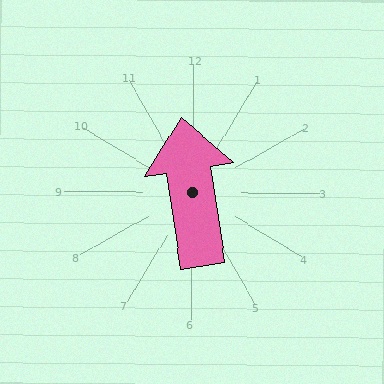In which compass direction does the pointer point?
North.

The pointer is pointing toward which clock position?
Roughly 12 o'clock.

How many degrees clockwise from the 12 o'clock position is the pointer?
Approximately 351 degrees.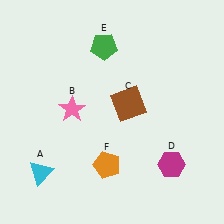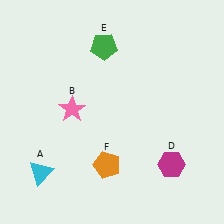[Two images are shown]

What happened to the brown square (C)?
The brown square (C) was removed in Image 2. It was in the top-right area of Image 1.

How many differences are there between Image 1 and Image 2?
There is 1 difference between the two images.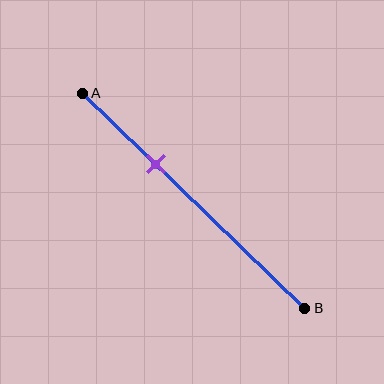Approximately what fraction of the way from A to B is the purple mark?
The purple mark is approximately 35% of the way from A to B.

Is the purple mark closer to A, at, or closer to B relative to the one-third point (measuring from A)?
The purple mark is approximately at the one-third point of segment AB.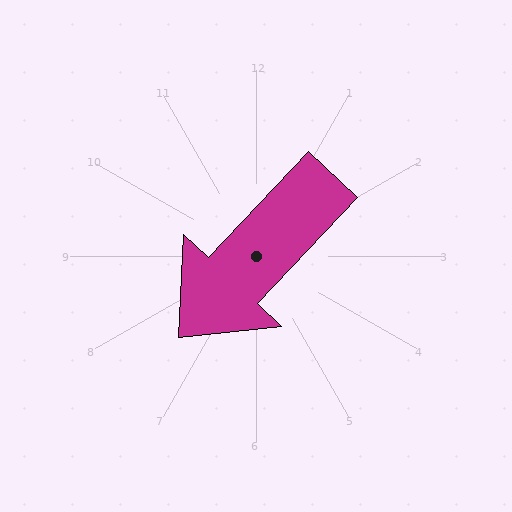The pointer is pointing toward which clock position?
Roughly 7 o'clock.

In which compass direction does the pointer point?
Southwest.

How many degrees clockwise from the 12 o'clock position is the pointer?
Approximately 223 degrees.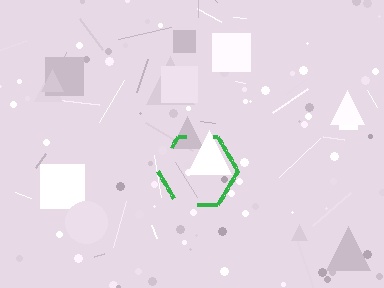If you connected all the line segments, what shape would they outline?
They would outline a hexagon.